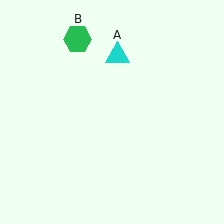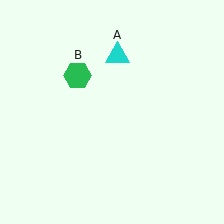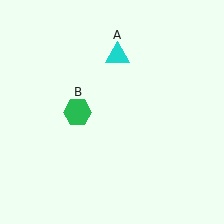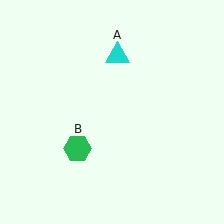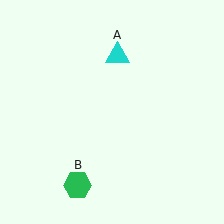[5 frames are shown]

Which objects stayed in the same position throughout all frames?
Cyan triangle (object A) remained stationary.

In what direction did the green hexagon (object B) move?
The green hexagon (object B) moved down.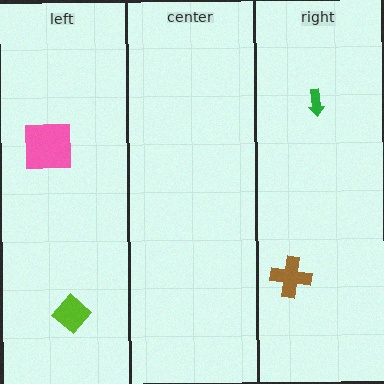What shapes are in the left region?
The pink square, the lime diamond.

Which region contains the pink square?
The left region.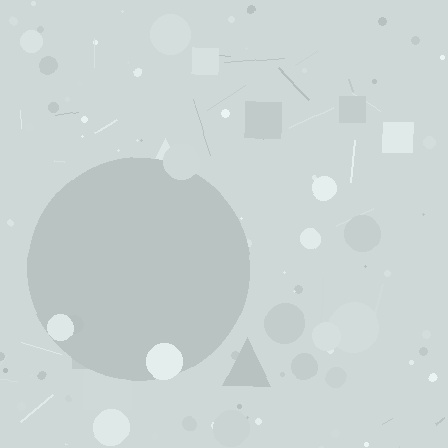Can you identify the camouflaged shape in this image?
The camouflaged shape is a circle.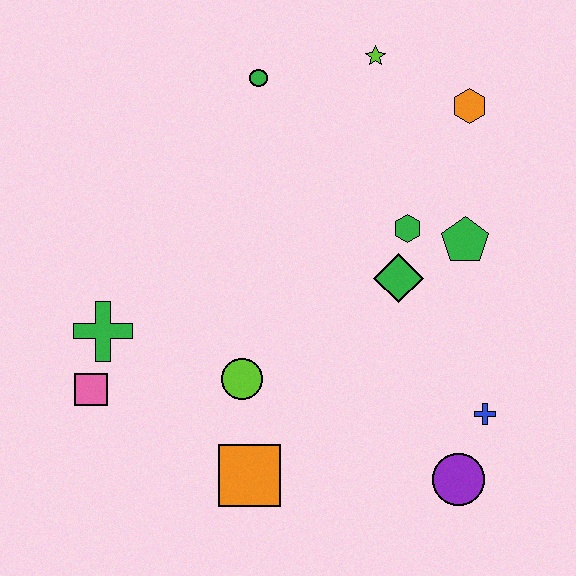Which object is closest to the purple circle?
The blue cross is closest to the purple circle.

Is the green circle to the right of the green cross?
Yes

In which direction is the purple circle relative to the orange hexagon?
The purple circle is below the orange hexagon.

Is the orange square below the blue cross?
Yes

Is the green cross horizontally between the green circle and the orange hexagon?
No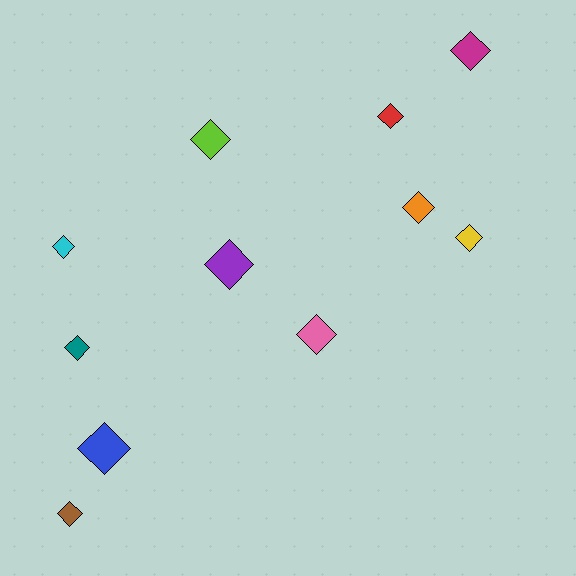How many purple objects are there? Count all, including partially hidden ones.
There is 1 purple object.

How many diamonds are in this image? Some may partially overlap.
There are 11 diamonds.